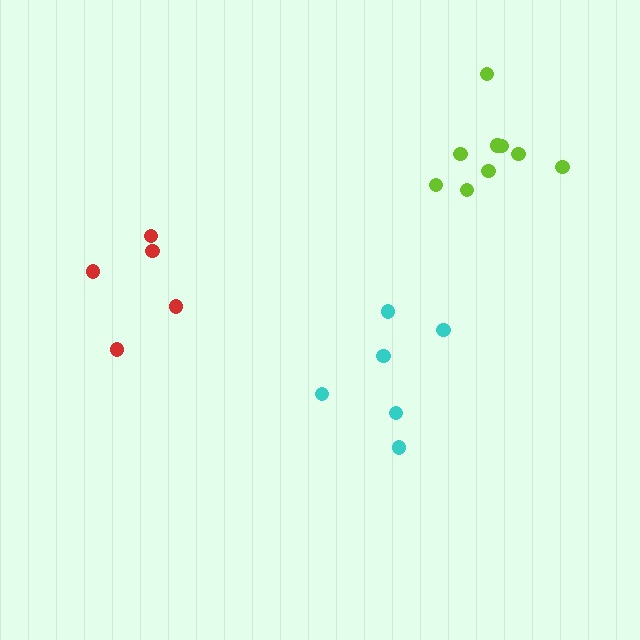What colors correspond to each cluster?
The clusters are colored: lime, cyan, red.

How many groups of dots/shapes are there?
There are 3 groups.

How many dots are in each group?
Group 1: 9 dots, Group 2: 6 dots, Group 3: 5 dots (20 total).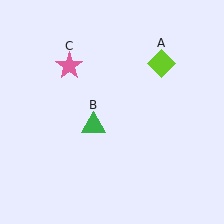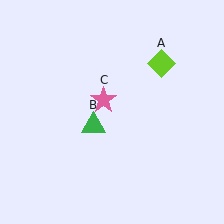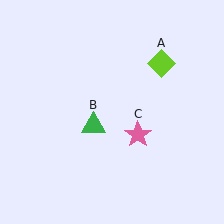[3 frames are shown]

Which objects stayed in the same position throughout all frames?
Lime diamond (object A) and green triangle (object B) remained stationary.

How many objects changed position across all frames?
1 object changed position: pink star (object C).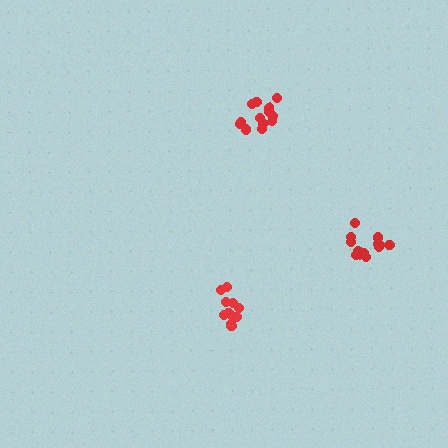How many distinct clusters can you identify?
There are 3 distinct clusters.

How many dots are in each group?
Group 1: 13 dots, Group 2: 12 dots, Group 3: 11 dots (36 total).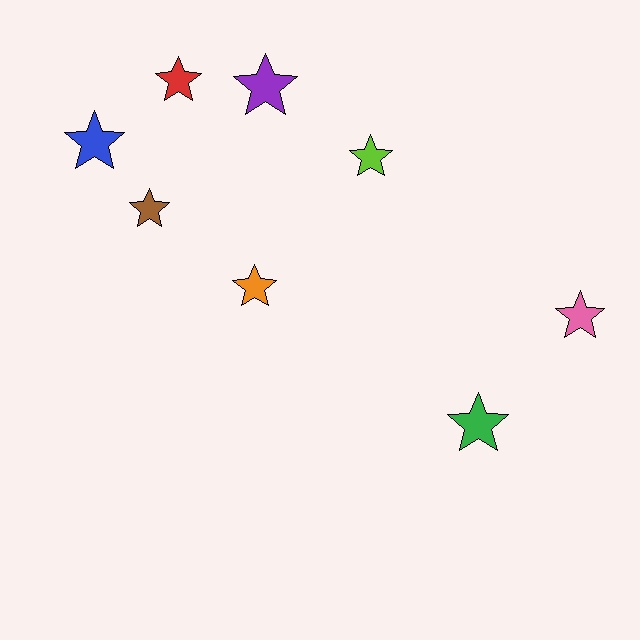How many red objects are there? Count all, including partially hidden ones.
There is 1 red object.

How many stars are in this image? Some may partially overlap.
There are 8 stars.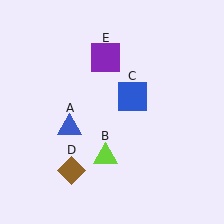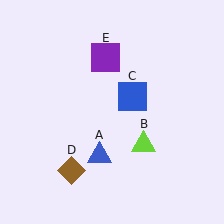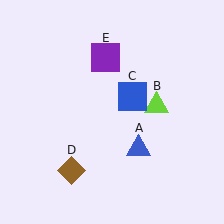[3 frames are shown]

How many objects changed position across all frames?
2 objects changed position: blue triangle (object A), lime triangle (object B).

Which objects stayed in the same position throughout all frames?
Blue square (object C) and brown diamond (object D) and purple square (object E) remained stationary.